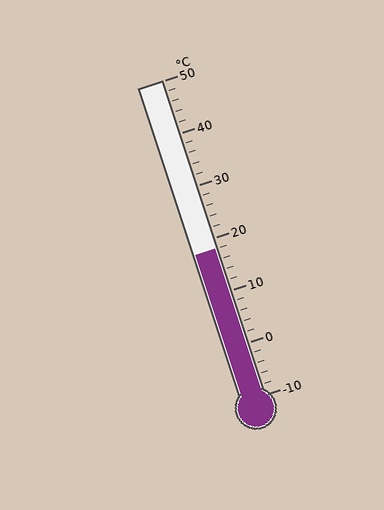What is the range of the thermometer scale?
The thermometer scale ranges from -10°C to 50°C.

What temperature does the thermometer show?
The thermometer shows approximately 18°C.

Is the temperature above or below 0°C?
The temperature is above 0°C.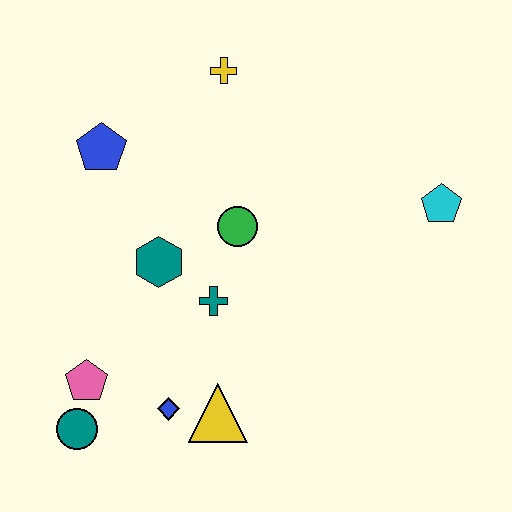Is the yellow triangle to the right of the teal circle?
Yes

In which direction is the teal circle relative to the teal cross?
The teal circle is to the left of the teal cross.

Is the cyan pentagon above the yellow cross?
No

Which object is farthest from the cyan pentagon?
The teal circle is farthest from the cyan pentagon.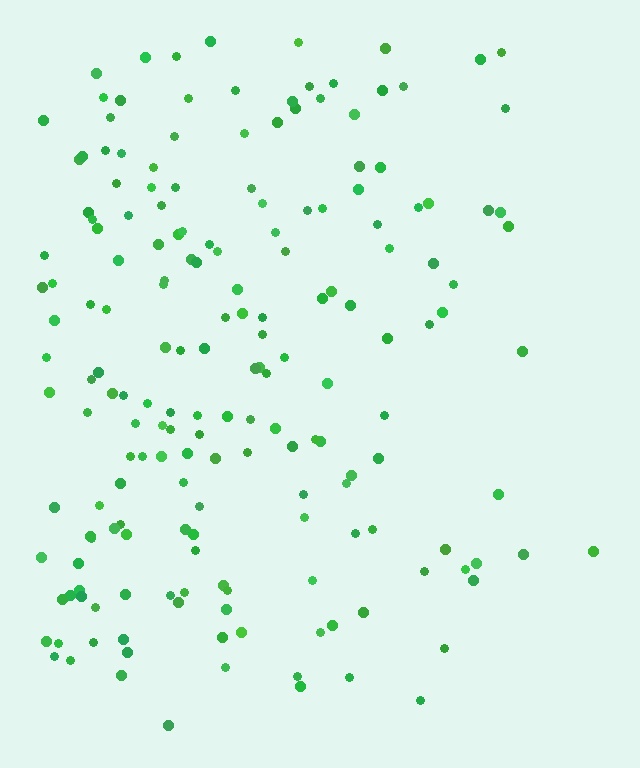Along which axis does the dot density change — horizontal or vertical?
Horizontal.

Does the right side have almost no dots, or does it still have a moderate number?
Still a moderate number, just noticeably fewer than the left.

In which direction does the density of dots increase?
From right to left, with the left side densest.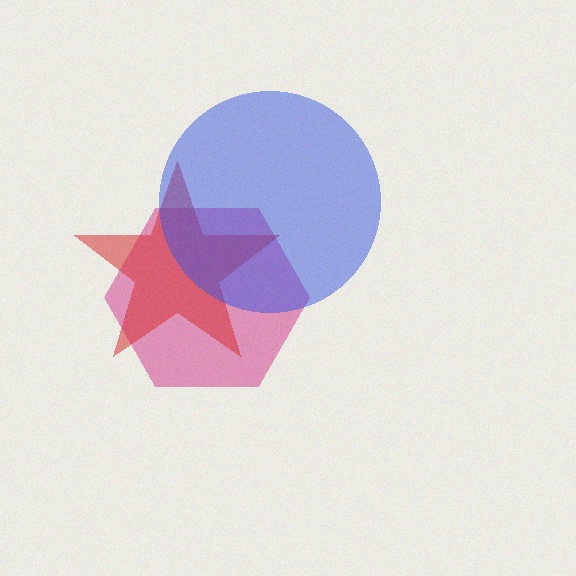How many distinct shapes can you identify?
There are 3 distinct shapes: a magenta hexagon, a red star, a blue circle.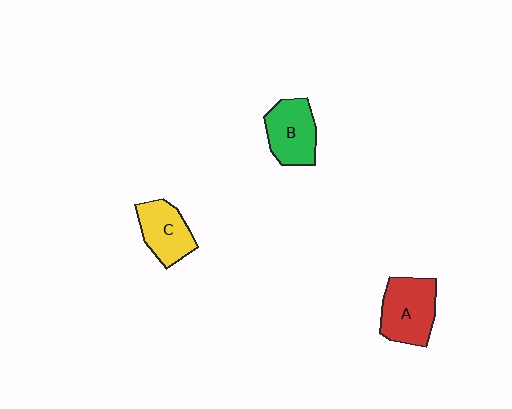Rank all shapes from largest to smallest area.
From largest to smallest: A (red), B (green), C (yellow).